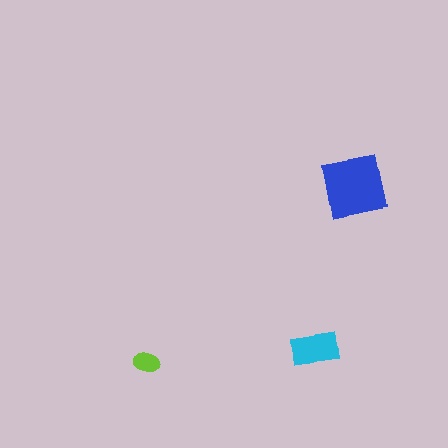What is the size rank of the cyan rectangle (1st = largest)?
2nd.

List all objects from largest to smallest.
The blue square, the cyan rectangle, the lime ellipse.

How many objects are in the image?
There are 3 objects in the image.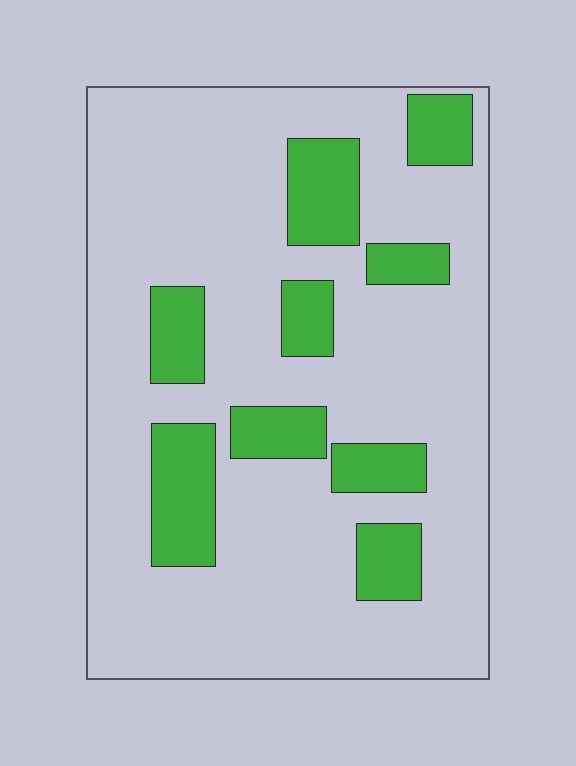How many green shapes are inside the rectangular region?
9.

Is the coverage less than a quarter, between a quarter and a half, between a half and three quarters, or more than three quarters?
Less than a quarter.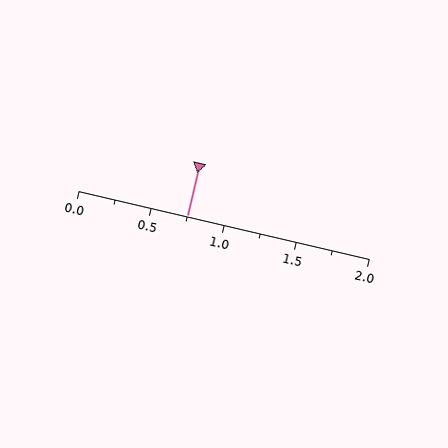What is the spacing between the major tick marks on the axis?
The major ticks are spaced 0.5 apart.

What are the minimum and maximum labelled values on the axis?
The axis runs from 0.0 to 2.0.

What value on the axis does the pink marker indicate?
The marker indicates approximately 0.75.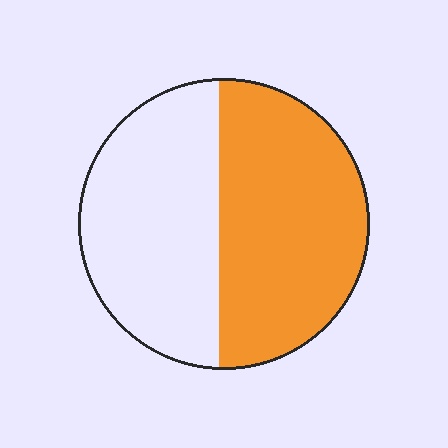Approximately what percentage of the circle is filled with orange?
Approximately 50%.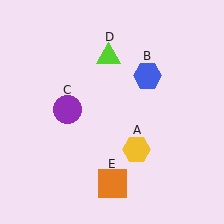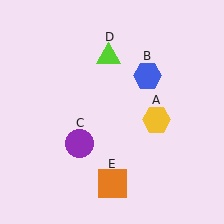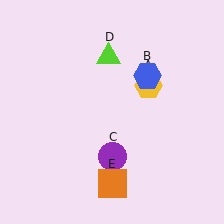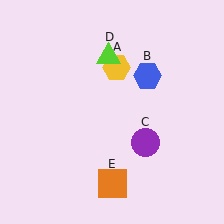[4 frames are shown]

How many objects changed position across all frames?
2 objects changed position: yellow hexagon (object A), purple circle (object C).